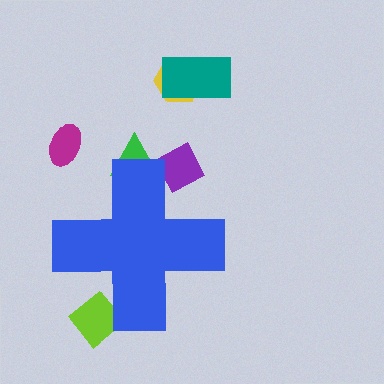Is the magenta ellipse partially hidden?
No, the magenta ellipse is fully visible.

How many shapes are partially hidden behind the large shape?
3 shapes are partially hidden.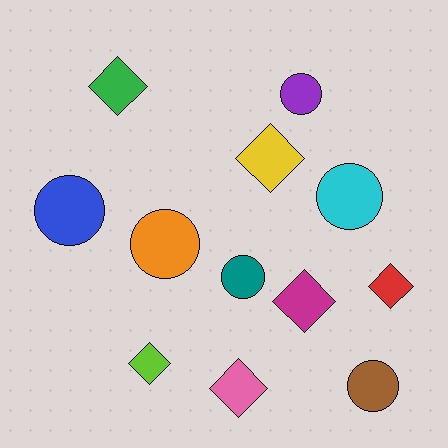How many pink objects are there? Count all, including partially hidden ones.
There is 1 pink object.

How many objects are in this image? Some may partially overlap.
There are 12 objects.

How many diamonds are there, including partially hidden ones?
There are 6 diamonds.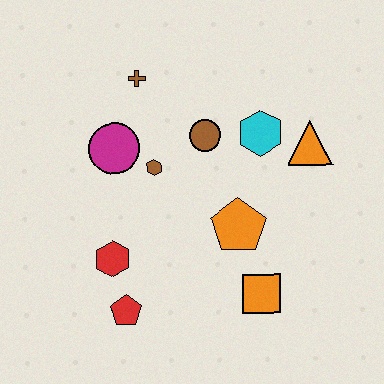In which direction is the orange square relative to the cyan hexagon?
The orange square is below the cyan hexagon.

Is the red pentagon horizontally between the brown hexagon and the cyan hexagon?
No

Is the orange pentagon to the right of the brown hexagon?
Yes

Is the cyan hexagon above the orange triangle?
Yes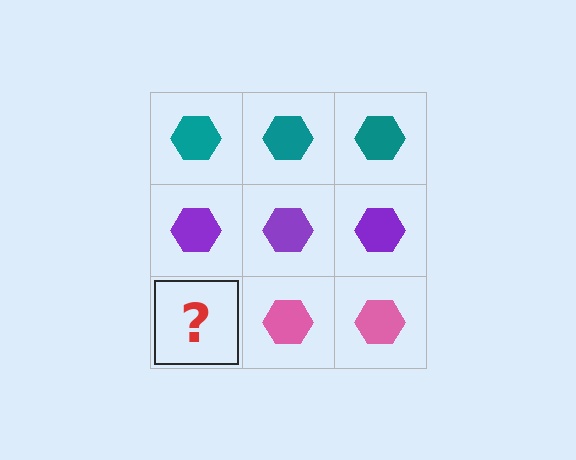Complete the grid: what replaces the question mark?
The question mark should be replaced with a pink hexagon.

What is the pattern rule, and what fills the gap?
The rule is that each row has a consistent color. The gap should be filled with a pink hexagon.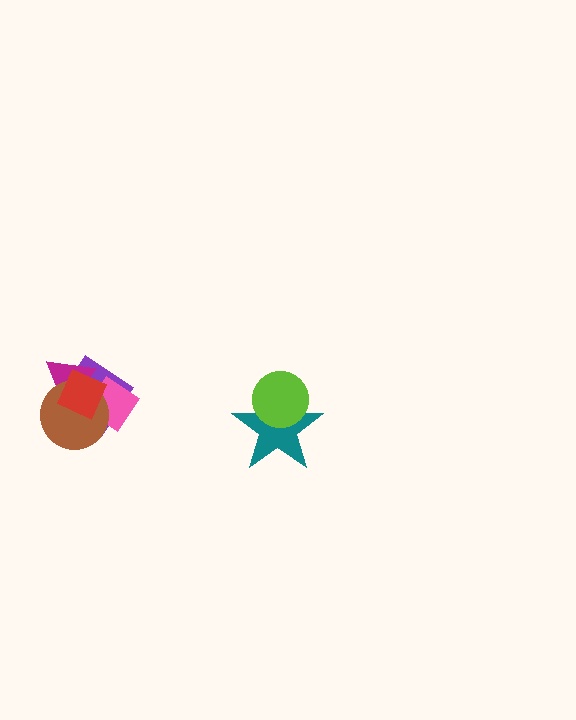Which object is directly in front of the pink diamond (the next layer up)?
The magenta triangle is directly in front of the pink diamond.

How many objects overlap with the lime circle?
1 object overlaps with the lime circle.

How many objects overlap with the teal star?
1 object overlaps with the teal star.